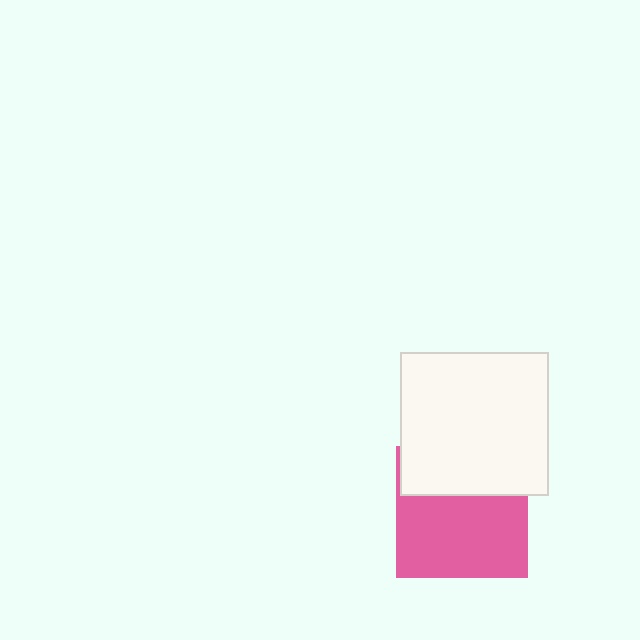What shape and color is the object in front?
The object in front is a white rectangle.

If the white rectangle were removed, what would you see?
You would see the complete pink square.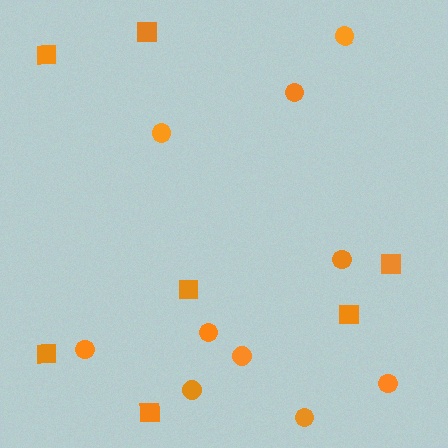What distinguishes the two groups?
There are 2 groups: one group of squares (7) and one group of circles (10).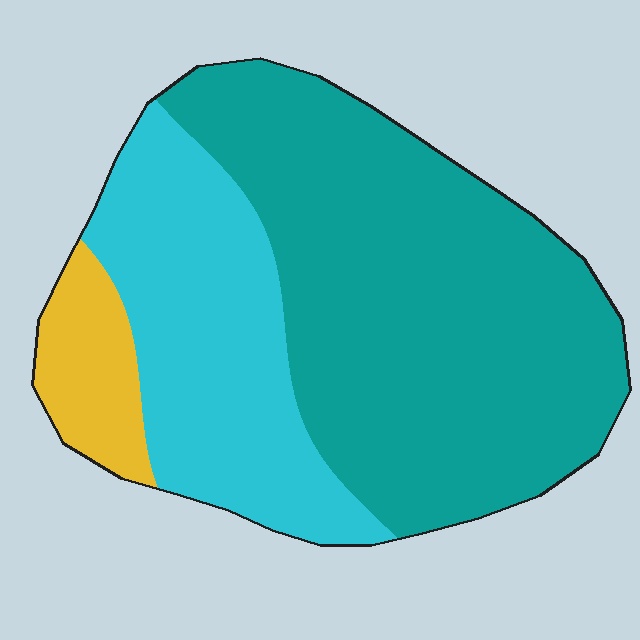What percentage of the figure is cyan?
Cyan takes up between a sixth and a third of the figure.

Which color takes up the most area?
Teal, at roughly 60%.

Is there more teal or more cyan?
Teal.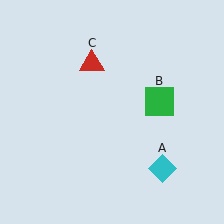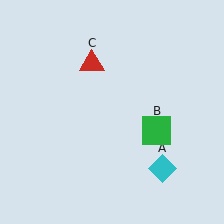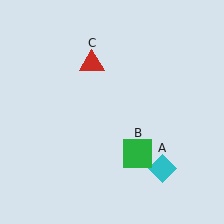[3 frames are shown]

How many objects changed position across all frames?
1 object changed position: green square (object B).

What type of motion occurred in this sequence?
The green square (object B) rotated clockwise around the center of the scene.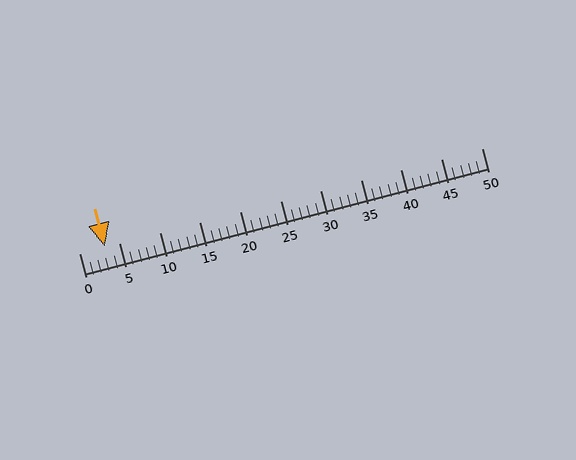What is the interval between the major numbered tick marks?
The major tick marks are spaced 5 units apart.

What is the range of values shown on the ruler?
The ruler shows values from 0 to 50.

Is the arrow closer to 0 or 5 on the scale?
The arrow is closer to 5.